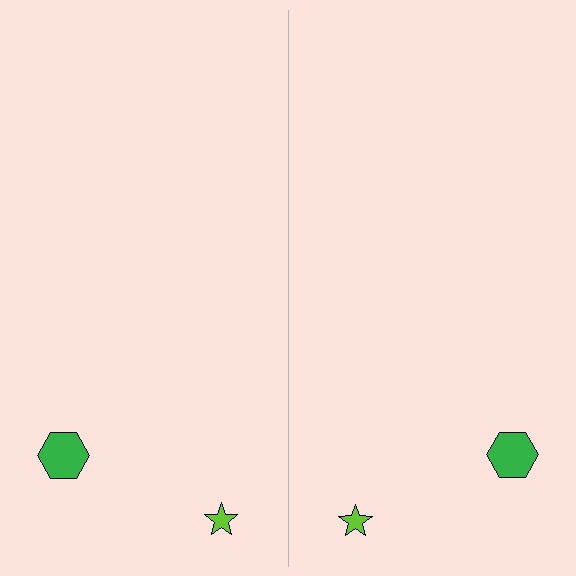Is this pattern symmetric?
Yes, this pattern has bilateral (reflection) symmetry.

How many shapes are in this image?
There are 4 shapes in this image.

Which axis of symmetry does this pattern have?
The pattern has a vertical axis of symmetry running through the center of the image.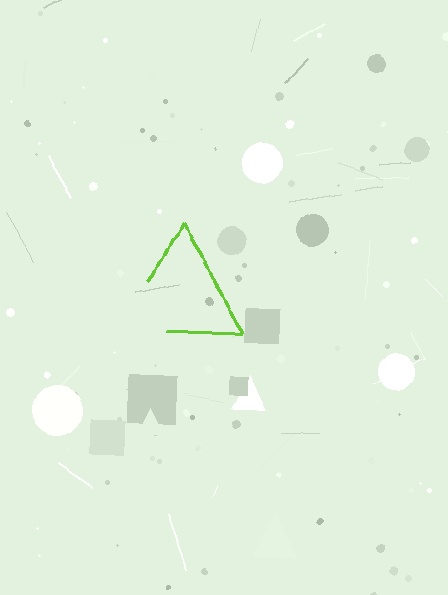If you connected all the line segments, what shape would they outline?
They would outline a triangle.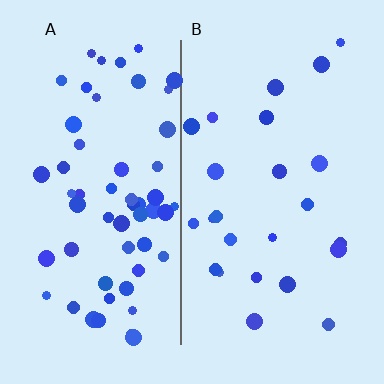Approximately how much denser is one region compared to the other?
Approximately 2.4× — region A over region B.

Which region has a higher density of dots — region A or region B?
A (the left).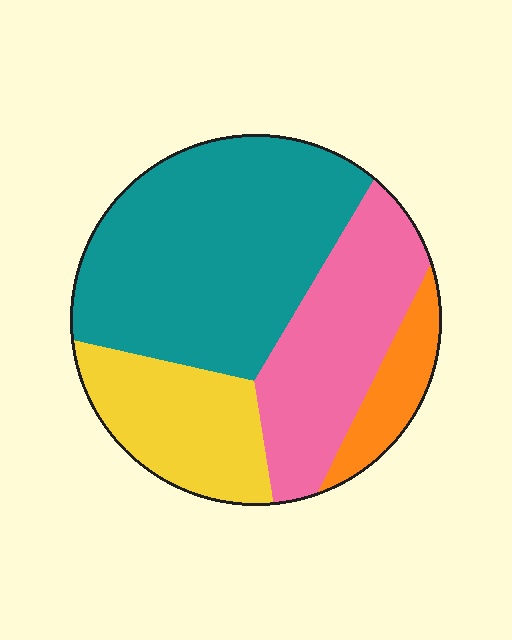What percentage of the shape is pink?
Pink covers about 25% of the shape.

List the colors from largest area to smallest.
From largest to smallest: teal, pink, yellow, orange.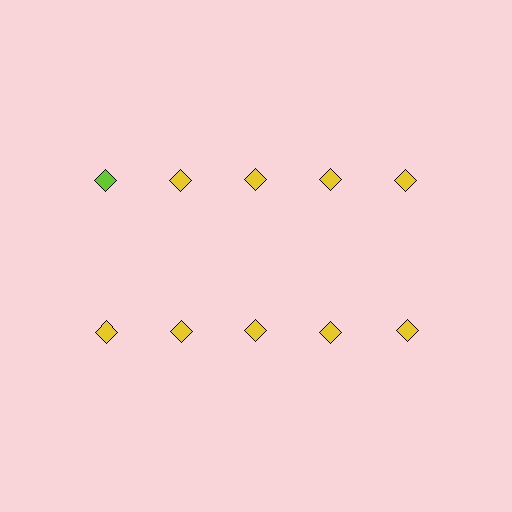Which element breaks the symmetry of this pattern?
The lime diamond in the top row, leftmost column breaks the symmetry. All other shapes are yellow diamonds.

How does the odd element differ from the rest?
It has a different color: lime instead of yellow.